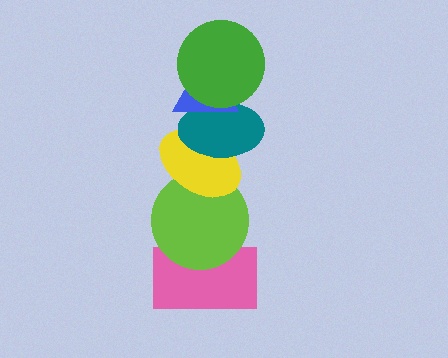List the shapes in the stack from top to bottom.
From top to bottom: the green circle, the blue triangle, the teal ellipse, the yellow ellipse, the lime circle, the pink rectangle.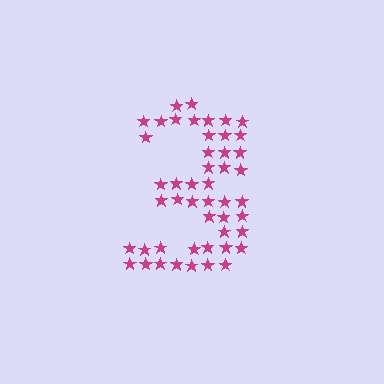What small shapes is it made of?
It is made of small stars.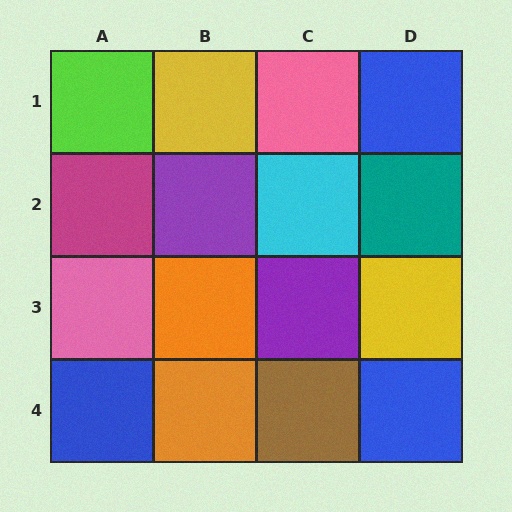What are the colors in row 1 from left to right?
Lime, yellow, pink, blue.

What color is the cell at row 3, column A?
Pink.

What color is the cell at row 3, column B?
Orange.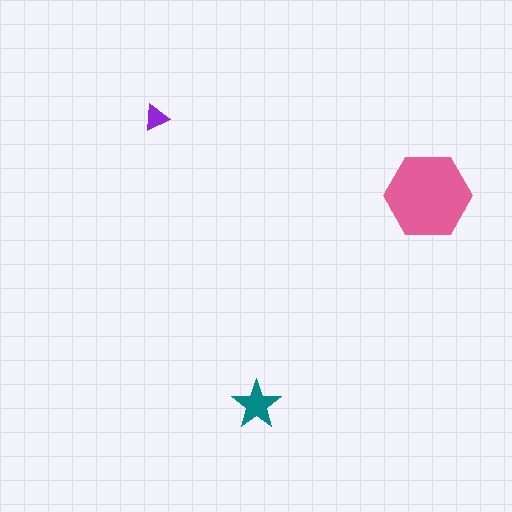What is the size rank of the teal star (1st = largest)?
2nd.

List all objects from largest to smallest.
The pink hexagon, the teal star, the purple triangle.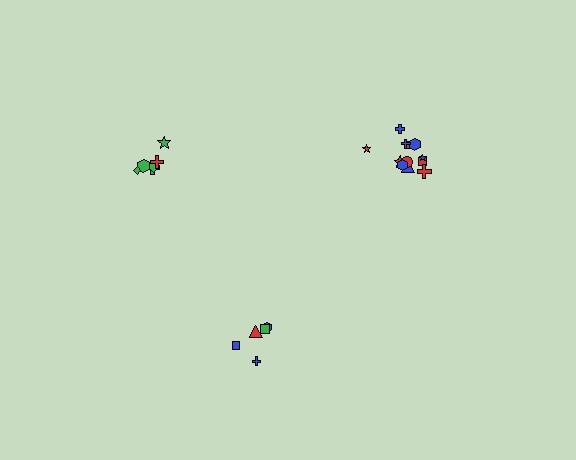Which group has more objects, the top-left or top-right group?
The top-right group.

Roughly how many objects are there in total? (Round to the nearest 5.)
Roughly 25 objects in total.